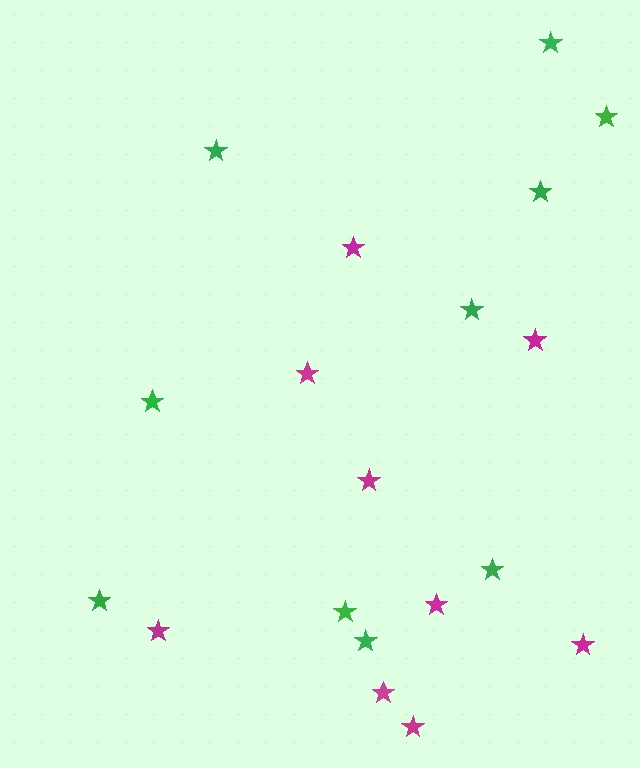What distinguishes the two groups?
There are 2 groups: one group of magenta stars (9) and one group of green stars (10).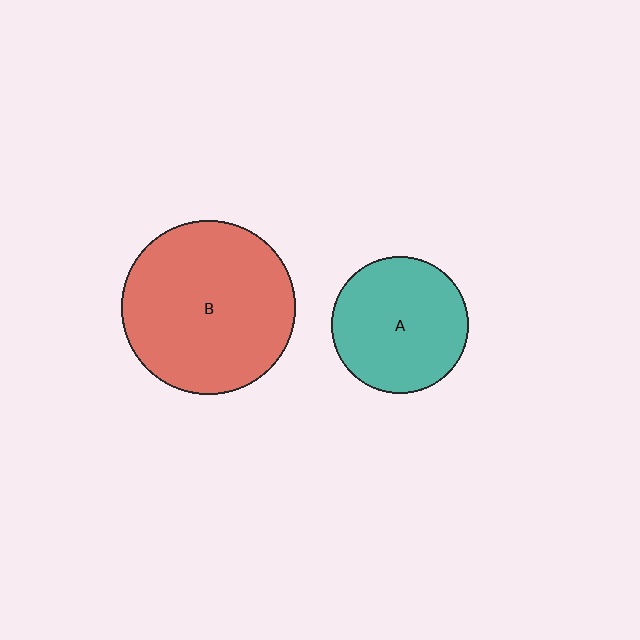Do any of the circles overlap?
No, none of the circles overlap.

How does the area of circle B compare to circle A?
Approximately 1.6 times.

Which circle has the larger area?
Circle B (red).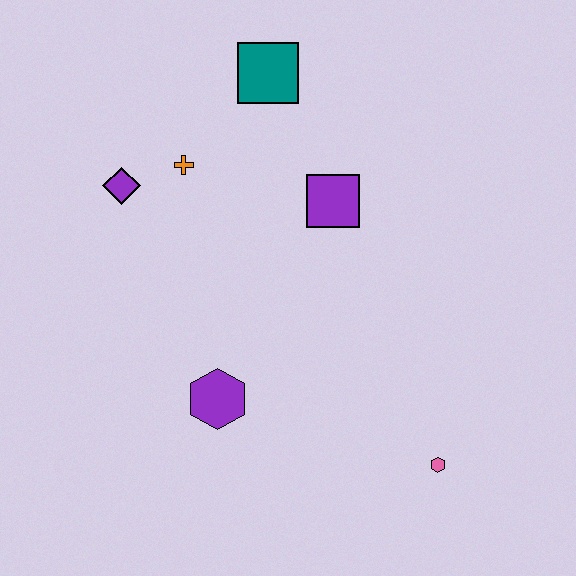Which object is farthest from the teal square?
The pink hexagon is farthest from the teal square.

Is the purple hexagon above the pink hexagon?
Yes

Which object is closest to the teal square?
The orange cross is closest to the teal square.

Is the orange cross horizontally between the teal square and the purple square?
No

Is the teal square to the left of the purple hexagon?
No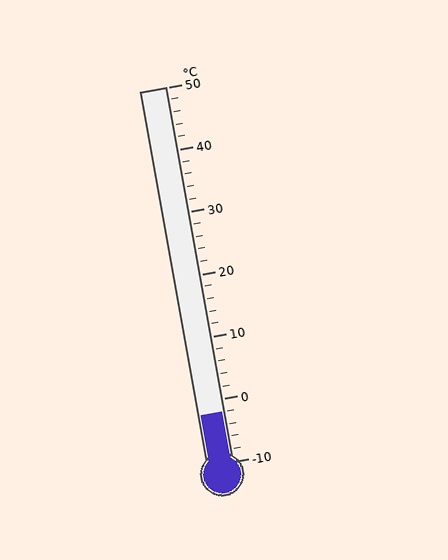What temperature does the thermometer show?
The thermometer shows approximately -2°C.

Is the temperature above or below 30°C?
The temperature is below 30°C.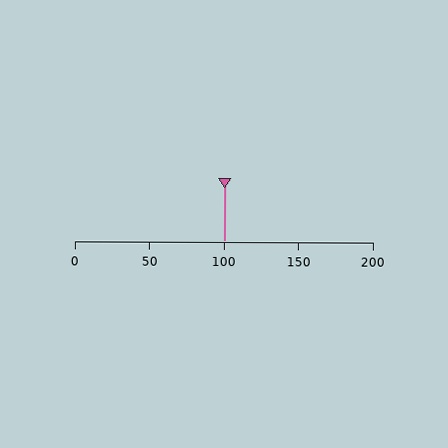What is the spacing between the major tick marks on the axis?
The major ticks are spaced 50 apart.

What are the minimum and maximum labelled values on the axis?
The axis runs from 0 to 200.